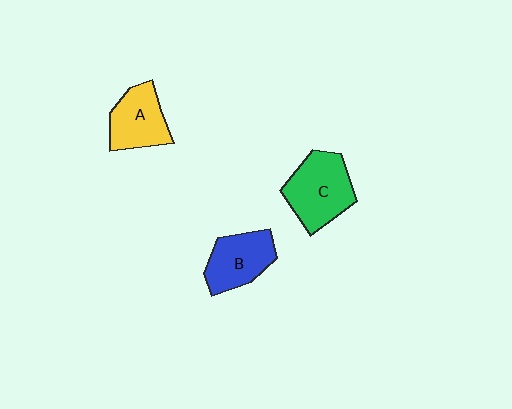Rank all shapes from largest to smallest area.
From largest to smallest: C (green), B (blue), A (yellow).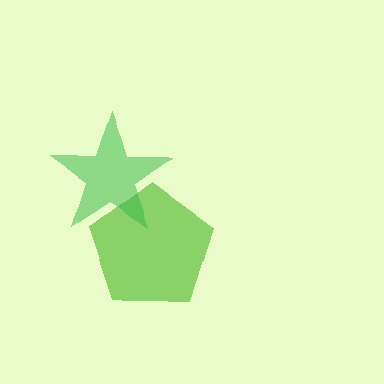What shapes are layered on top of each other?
The layered shapes are: a lime pentagon, a green star.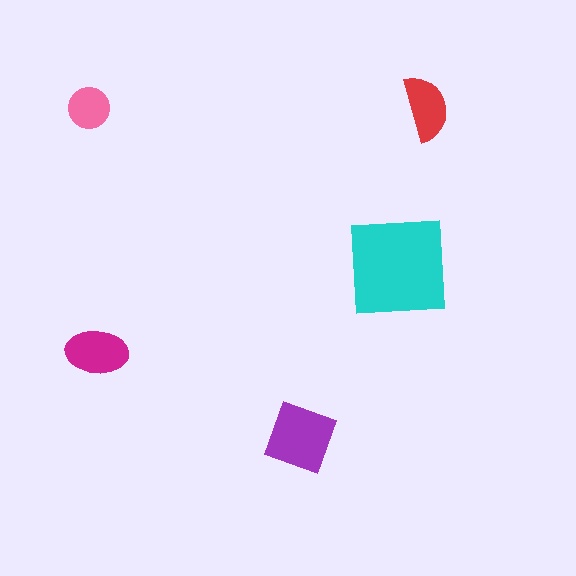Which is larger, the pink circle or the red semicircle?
The red semicircle.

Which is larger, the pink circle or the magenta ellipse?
The magenta ellipse.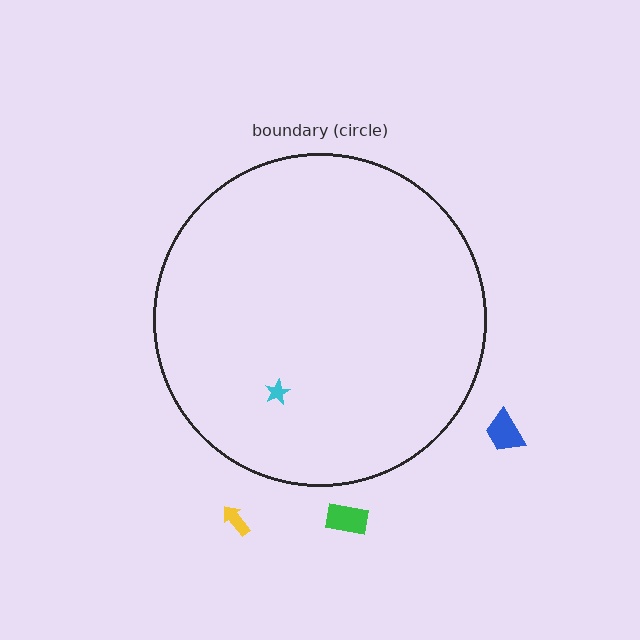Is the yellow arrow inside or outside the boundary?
Outside.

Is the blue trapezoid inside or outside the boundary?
Outside.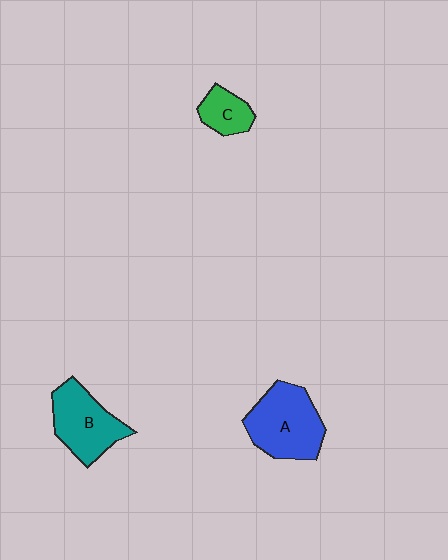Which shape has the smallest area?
Shape C (green).